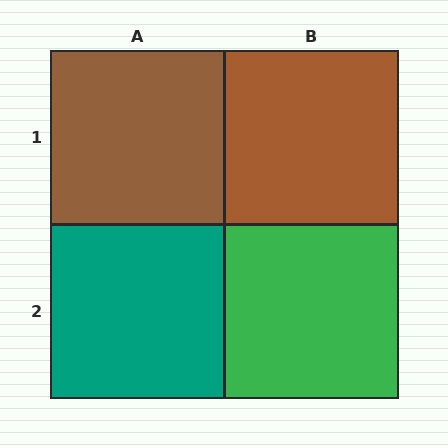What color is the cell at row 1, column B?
Brown.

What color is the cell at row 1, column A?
Brown.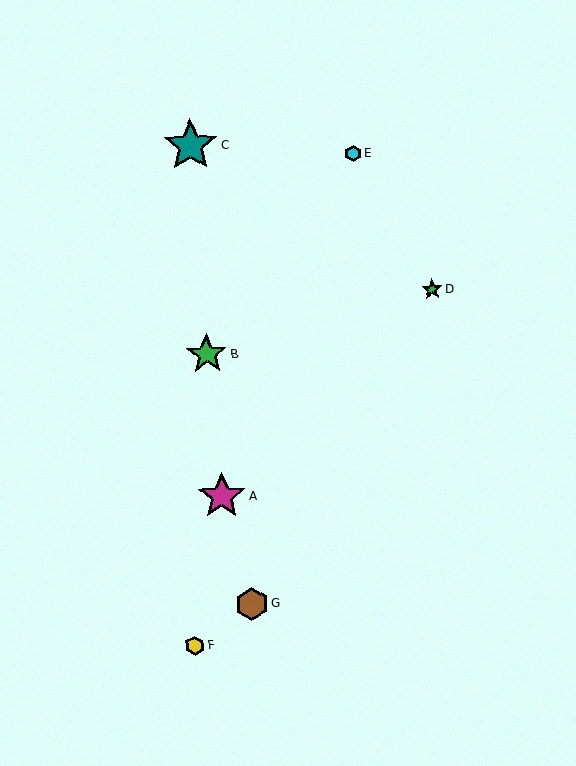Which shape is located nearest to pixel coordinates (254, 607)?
The brown hexagon (labeled G) at (252, 604) is nearest to that location.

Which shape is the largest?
The teal star (labeled C) is the largest.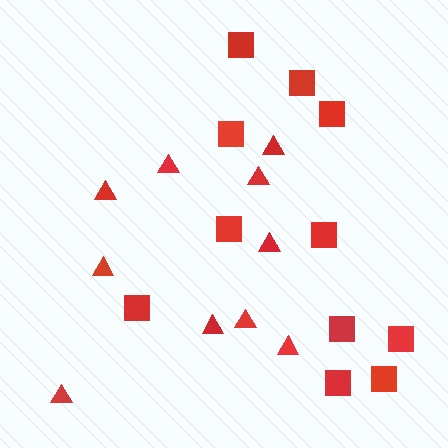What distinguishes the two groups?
There are 2 groups: one group of squares (11) and one group of triangles (10).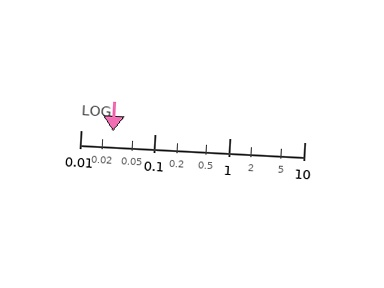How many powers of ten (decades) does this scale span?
The scale spans 3 decades, from 0.01 to 10.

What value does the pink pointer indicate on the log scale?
The pointer indicates approximately 0.027.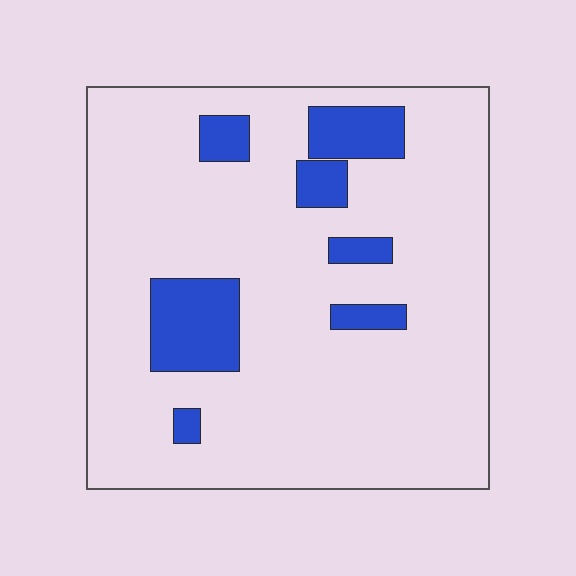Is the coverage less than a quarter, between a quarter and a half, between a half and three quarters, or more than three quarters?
Less than a quarter.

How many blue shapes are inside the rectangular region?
7.